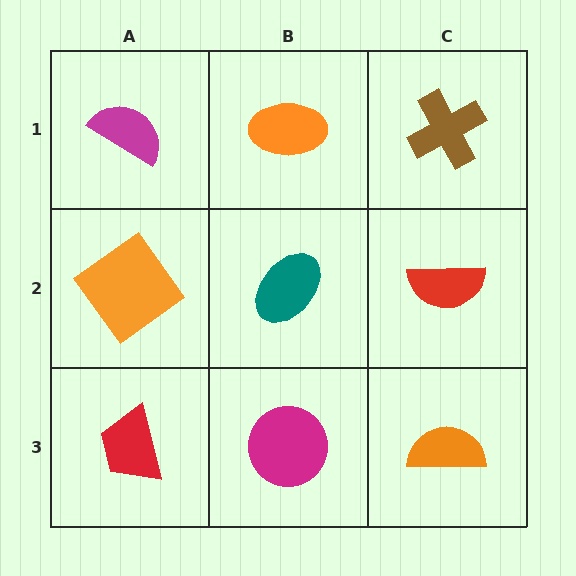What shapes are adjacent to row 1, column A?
An orange diamond (row 2, column A), an orange ellipse (row 1, column B).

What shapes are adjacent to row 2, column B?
An orange ellipse (row 1, column B), a magenta circle (row 3, column B), an orange diamond (row 2, column A), a red semicircle (row 2, column C).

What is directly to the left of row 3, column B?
A red trapezoid.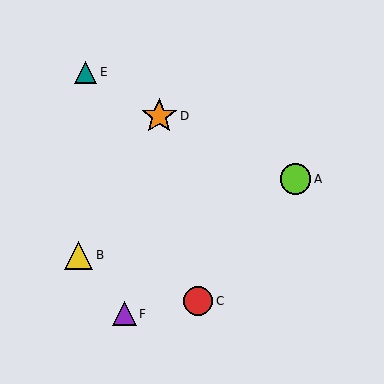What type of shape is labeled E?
Shape E is a teal triangle.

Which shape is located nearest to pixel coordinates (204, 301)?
The red circle (labeled C) at (198, 301) is nearest to that location.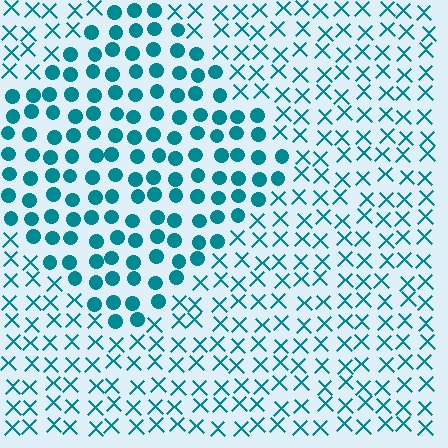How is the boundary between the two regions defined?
The boundary is defined by a change in element shape: circles inside vs. X marks outside. All elements share the same color and spacing.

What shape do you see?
I see a diamond.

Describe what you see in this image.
The image is filled with small teal elements arranged in a uniform grid. A diamond-shaped region contains circles, while the surrounding area contains X marks. The boundary is defined purely by the change in element shape.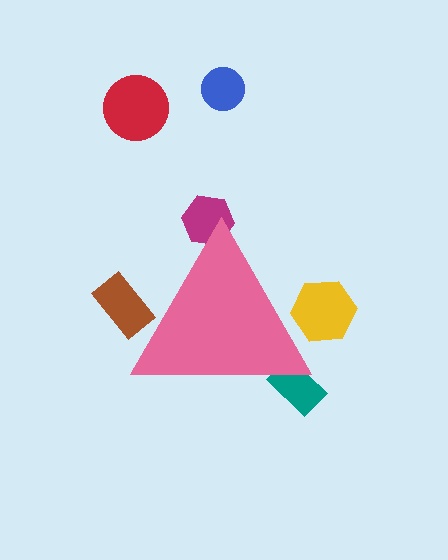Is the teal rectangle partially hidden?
Yes, the teal rectangle is partially hidden behind the pink triangle.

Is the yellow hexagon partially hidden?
Yes, the yellow hexagon is partially hidden behind the pink triangle.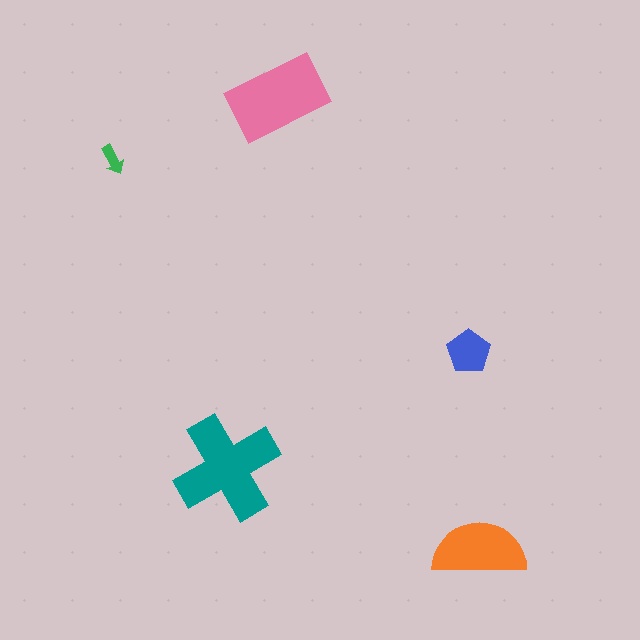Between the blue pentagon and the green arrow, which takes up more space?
The blue pentagon.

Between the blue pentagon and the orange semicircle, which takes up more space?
The orange semicircle.